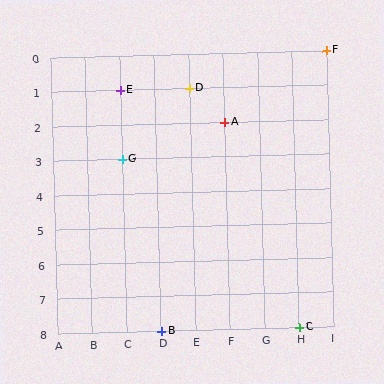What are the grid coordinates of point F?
Point F is at grid coordinates (I, 0).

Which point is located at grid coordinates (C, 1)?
Point E is at (C, 1).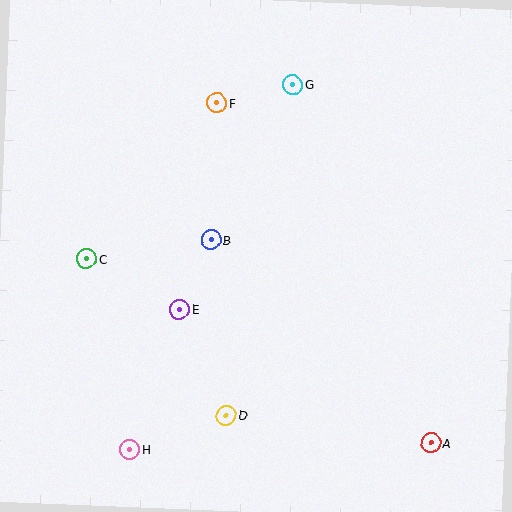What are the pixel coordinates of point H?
Point H is at (130, 449).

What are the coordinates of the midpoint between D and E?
The midpoint between D and E is at (203, 362).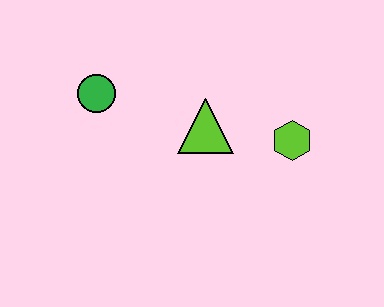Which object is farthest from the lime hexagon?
The green circle is farthest from the lime hexagon.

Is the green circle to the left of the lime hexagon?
Yes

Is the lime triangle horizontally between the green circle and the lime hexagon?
Yes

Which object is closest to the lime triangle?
The lime hexagon is closest to the lime triangle.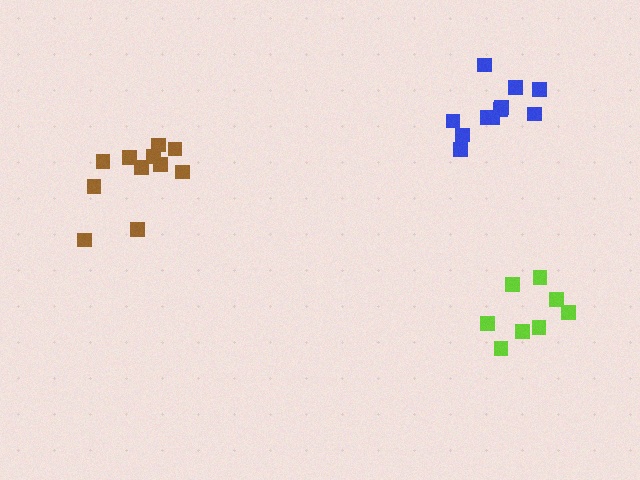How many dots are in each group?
Group 1: 8 dots, Group 2: 11 dots, Group 3: 11 dots (30 total).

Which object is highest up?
The blue cluster is topmost.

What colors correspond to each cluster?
The clusters are colored: lime, blue, brown.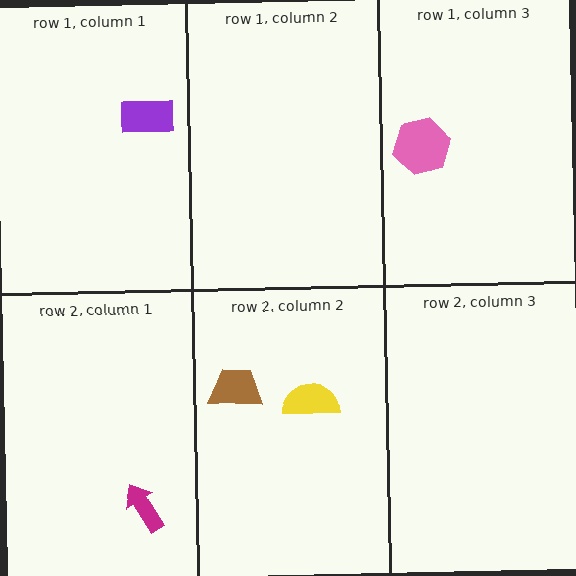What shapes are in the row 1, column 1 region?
The purple rectangle.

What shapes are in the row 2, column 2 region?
The yellow semicircle, the brown trapezoid.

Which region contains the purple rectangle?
The row 1, column 1 region.